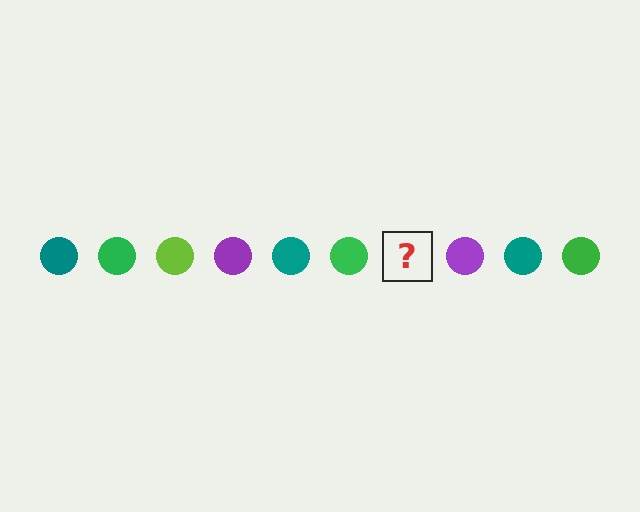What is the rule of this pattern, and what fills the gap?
The rule is that the pattern cycles through teal, green, lime, purple circles. The gap should be filled with a lime circle.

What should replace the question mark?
The question mark should be replaced with a lime circle.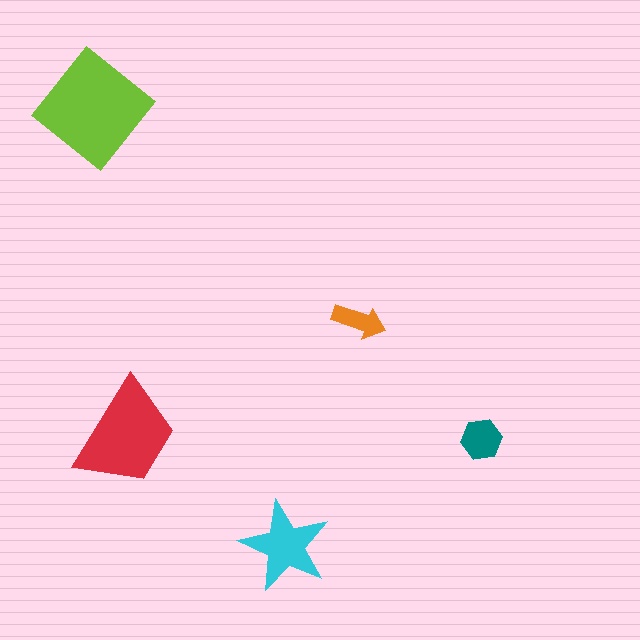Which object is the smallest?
The orange arrow.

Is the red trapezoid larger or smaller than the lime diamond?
Smaller.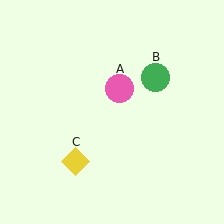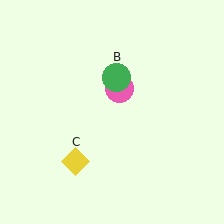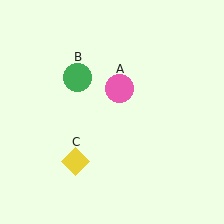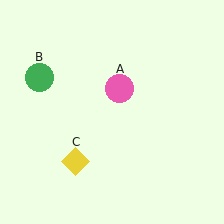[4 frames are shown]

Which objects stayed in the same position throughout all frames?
Pink circle (object A) and yellow diamond (object C) remained stationary.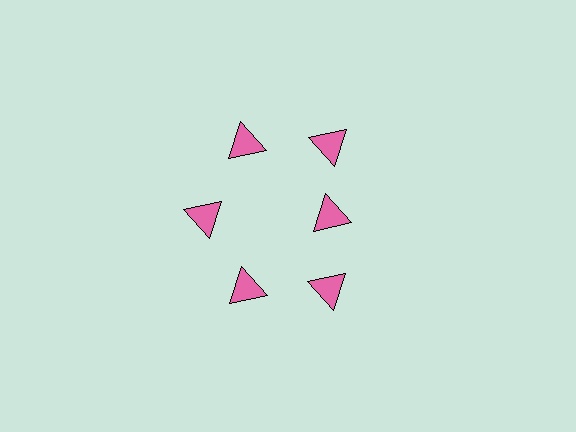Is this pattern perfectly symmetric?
No. The 6 pink triangles are arranged in a ring, but one element near the 3 o'clock position is pulled inward toward the center, breaking the 6-fold rotational symmetry.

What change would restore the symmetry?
The symmetry would be restored by moving it outward, back onto the ring so that all 6 triangles sit at equal angles and equal distance from the center.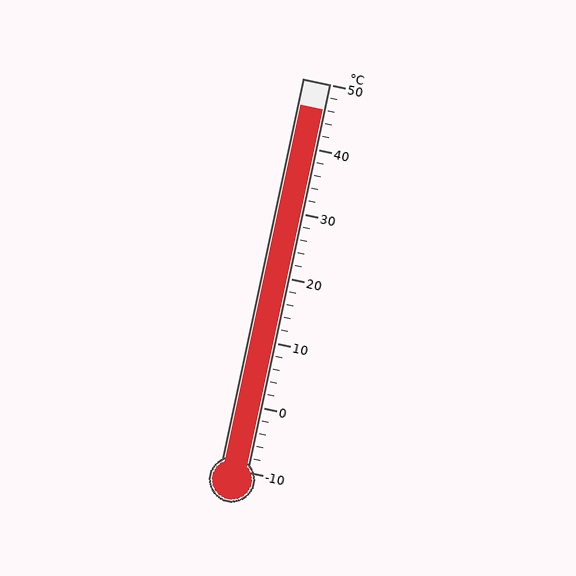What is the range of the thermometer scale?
The thermometer scale ranges from -10°C to 50°C.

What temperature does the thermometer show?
The thermometer shows approximately 46°C.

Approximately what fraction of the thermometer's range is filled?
The thermometer is filled to approximately 95% of its range.